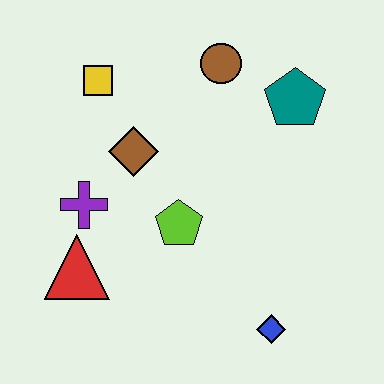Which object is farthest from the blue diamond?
The yellow square is farthest from the blue diamond.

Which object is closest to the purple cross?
The red triangle is closest to the purple cross.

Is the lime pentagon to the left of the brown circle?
Yes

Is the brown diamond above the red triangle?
Yes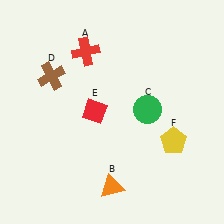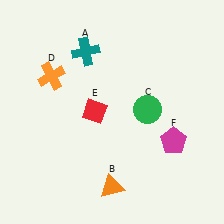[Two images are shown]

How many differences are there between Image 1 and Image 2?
There are 3 differences between the two images.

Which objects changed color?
A changed from red to teal. D changed from brown to orange. F changed from yellow to magenta.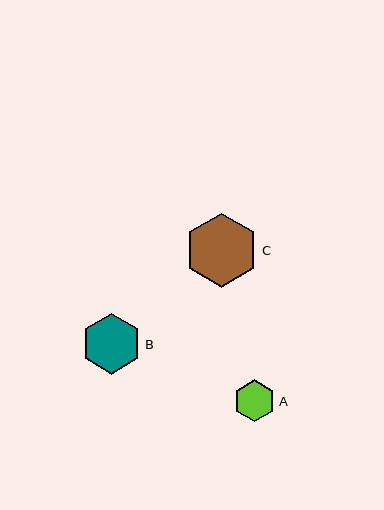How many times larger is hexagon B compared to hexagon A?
Hexagon B is approximately 1.4 times the size of hexagon A.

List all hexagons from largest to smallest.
From largest to smallest: C, B, A.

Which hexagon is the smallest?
Hexagon A is the smallest with a size of approximately 42 pixels.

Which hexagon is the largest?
Hexagon C is the largest with a size of approximately 74 pixels.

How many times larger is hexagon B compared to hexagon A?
Hexagon B is approximately 1.4 times the size of hexagon A.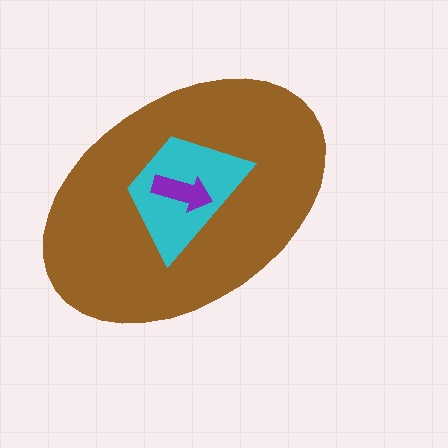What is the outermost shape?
The brown ellipse.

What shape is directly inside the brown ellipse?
The cyan trapezoid.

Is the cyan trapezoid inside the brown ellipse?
Yes.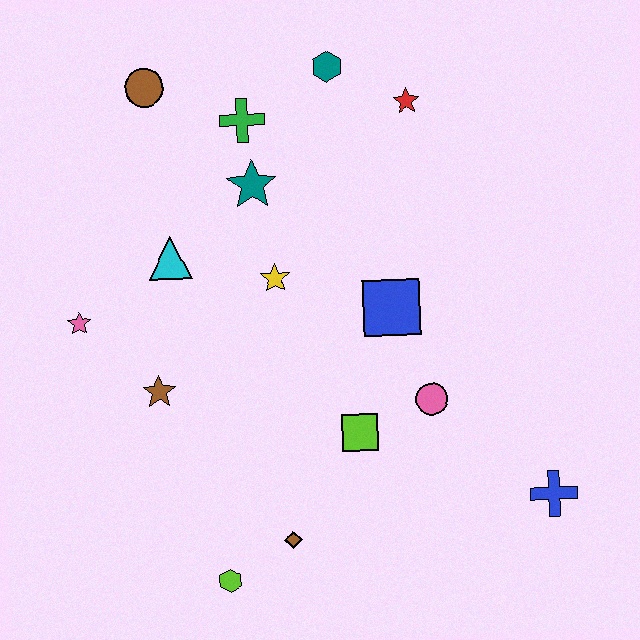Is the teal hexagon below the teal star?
No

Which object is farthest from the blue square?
The brown circle is farthest from the blue square.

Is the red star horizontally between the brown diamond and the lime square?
No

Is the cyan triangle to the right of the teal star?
No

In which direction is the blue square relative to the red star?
The blue square is below the red star.